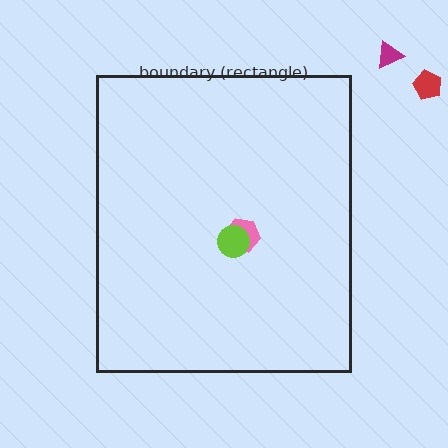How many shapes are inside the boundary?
2 inside, 2 outside.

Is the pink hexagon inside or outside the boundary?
Inside.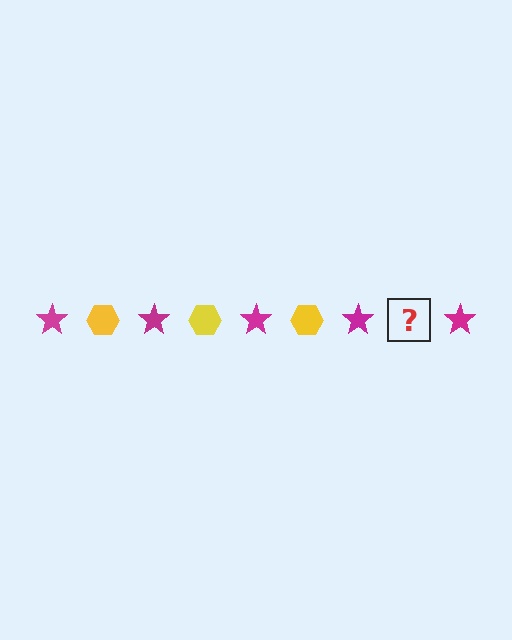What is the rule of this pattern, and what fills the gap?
The rule is that the pattern alternates between magenta star and yellow hexagon. The gap should be filled with a yellow hexagon.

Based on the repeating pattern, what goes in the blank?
The blank should be a yellow hexagon.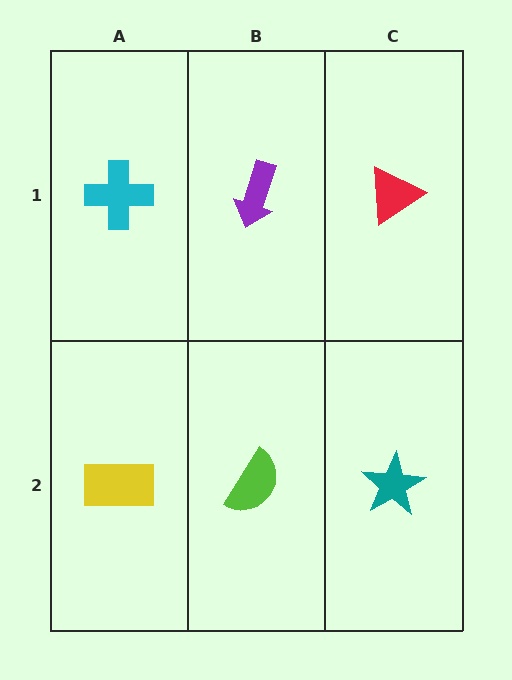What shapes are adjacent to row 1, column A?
A yellow rectangle (row 2, column A), a purple arrow (row 1, column B).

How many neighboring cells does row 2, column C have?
2.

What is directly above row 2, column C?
A red triangle.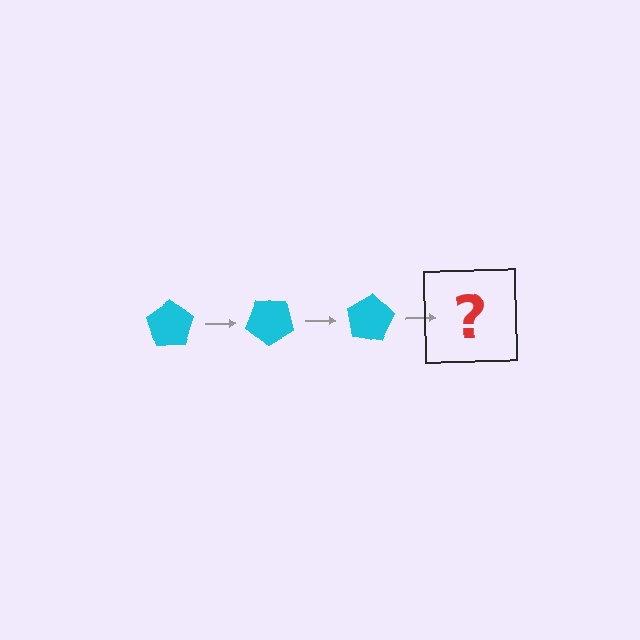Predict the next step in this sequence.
The next step is a cyan pentagon rotated 120 degrees.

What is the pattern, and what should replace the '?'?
The pattern is that the pentagon rotates 40 degrees each step. The '?' should be a cyan pentagon rotated 120 degrees.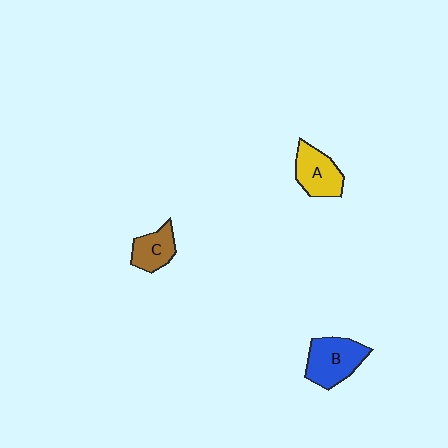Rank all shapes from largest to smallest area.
From largest to smallest: B (blue), A (yellow), C (brown).